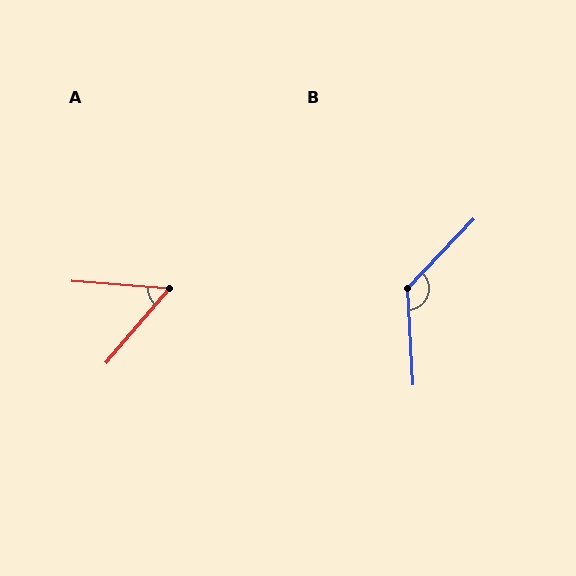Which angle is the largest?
B, at approximately 133 degrees.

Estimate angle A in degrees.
Approximately 54 degrees.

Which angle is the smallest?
A, at approximately 54 degrees.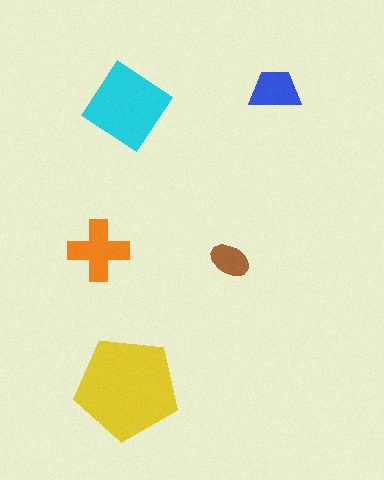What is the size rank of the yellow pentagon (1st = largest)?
1st.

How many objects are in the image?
There are 5 objects in the image.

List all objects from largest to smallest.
The yellow pentagon, the cyan diamond, the orange cross, the blue trapezoid, the brown ellipse.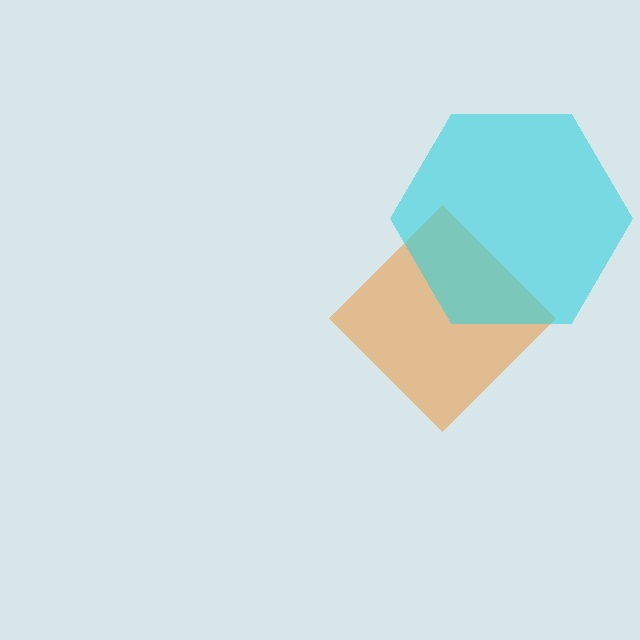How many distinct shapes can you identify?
There are 2 distinct shapes: an orange diamond, a cyan hexagon.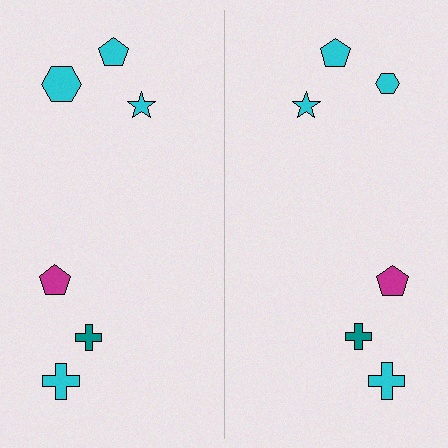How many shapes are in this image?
There are 12 shapes in this image.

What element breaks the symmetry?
The cyan hexagon on the right side has a different size than its mirror counterpart.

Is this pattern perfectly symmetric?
No, the pattern is not perfectly symmetric. The cyan hexagon on the right side has a different size than its mirror counterpart.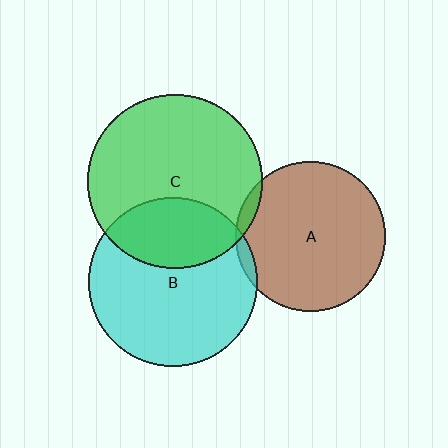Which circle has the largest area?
Circle C (green).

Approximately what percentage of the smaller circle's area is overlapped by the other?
Approximately 5%.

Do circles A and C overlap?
Yes.